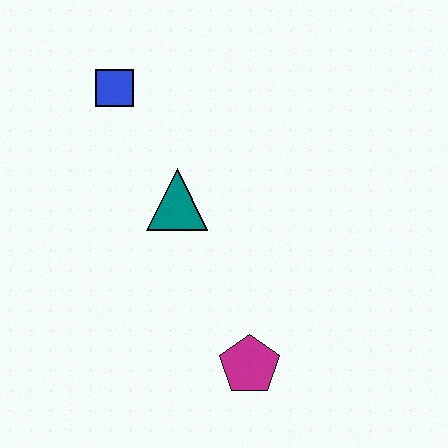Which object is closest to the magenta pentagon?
The teal triangle is closest to the magenta pentagon.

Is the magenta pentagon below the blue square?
Yes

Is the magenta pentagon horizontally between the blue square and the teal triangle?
No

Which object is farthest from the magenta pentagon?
The blue square is farthest from the magenta pentagon.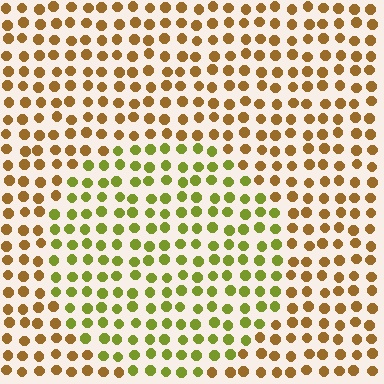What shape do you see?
I see a circle.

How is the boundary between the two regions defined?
The boundary is defined purely by a slight shift in hue (about 43 degrees). Spacing, size, and orientation are identical on both sides.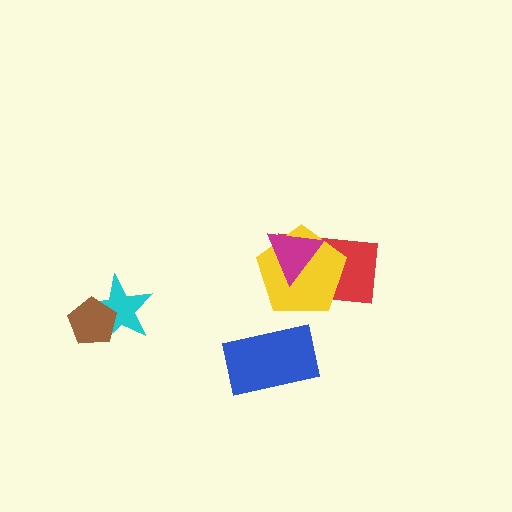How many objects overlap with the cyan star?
1 object overlaps with the cyan star.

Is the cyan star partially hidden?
Yes, it is partially covered by another shape.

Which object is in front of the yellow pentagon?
The magenta triangle is in front of the yellow pentagon.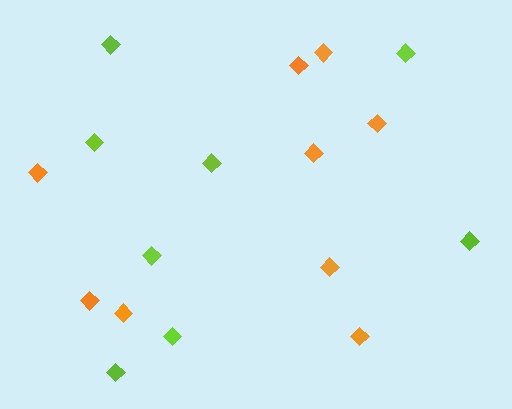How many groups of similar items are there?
There are 2 groups: one group of lime diamonds (8) and one group of orange diamonds (9).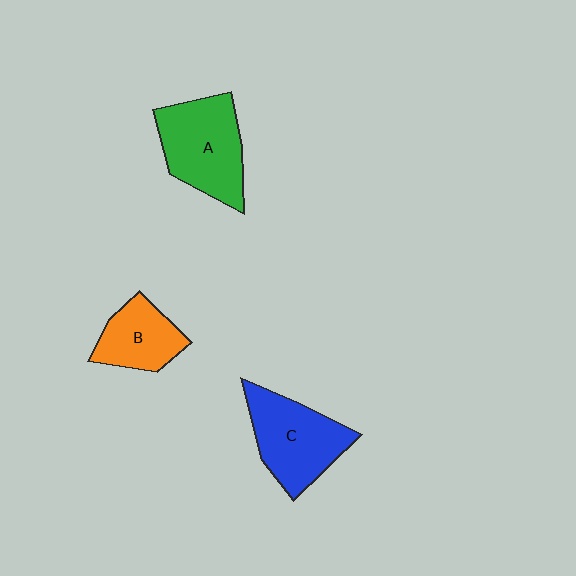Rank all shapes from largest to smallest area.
From largest to smallest: A (green), C (blue), B (orange).